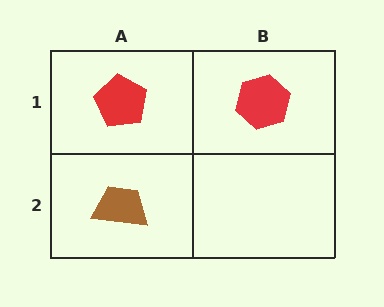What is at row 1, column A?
A red pentagon.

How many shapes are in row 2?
1 shape.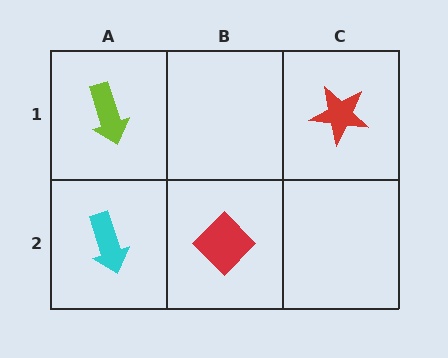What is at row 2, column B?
A red diamond.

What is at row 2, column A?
A cyan arrow.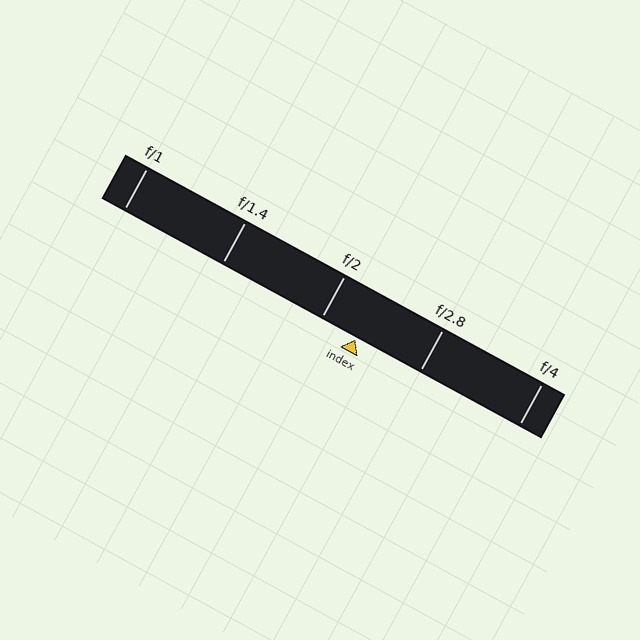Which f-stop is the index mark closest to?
The index mark is closest to f/2.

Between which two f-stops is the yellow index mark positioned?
The index mark is between f/2 and f/2.8.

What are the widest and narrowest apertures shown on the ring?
The widest aperture shown is f/1 and the narrowest is f/4.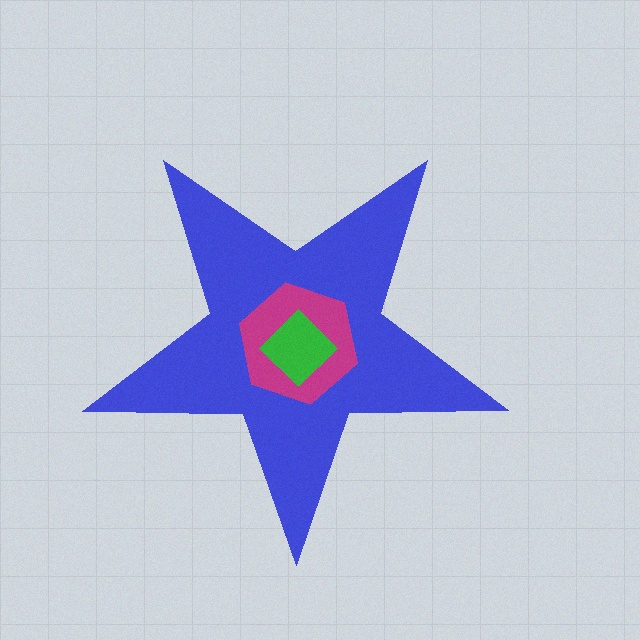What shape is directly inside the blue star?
The magenta hexagon.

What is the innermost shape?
The green diamond.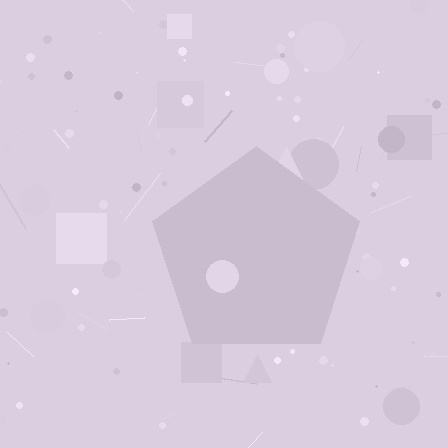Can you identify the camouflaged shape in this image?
The camouflaged shape is a pentagon.